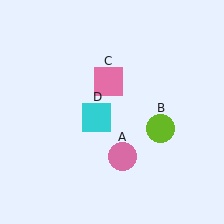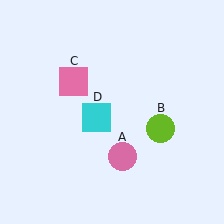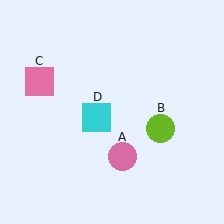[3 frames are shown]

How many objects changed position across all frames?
1 object changed position: pink square (object C).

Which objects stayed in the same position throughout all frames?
Pink circle (object A) and lime circle (object B) and cyan square (object D) remained stationary.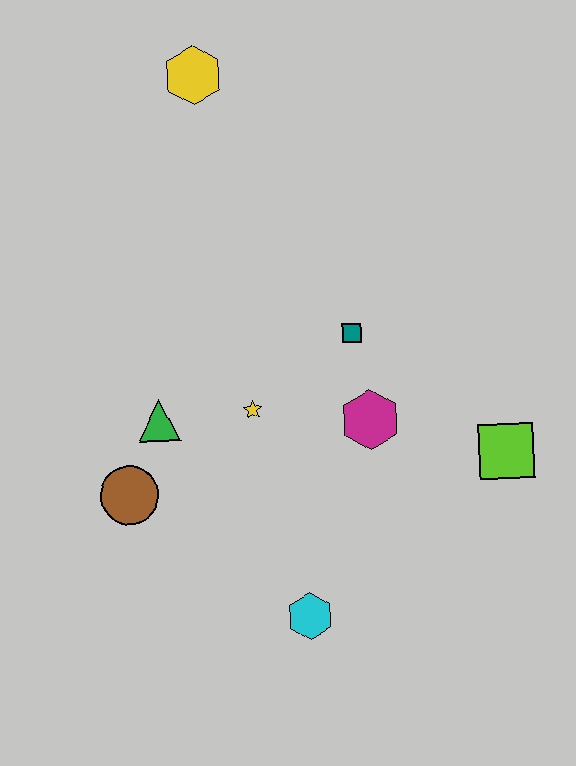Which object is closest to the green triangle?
The brown circle is closest to the green triangle.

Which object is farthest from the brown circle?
The yellow hexagon is farthest from the brown circle.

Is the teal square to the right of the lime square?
No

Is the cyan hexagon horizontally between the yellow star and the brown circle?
No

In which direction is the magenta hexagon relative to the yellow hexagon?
The magenta hexagon is below the yellow hexagon.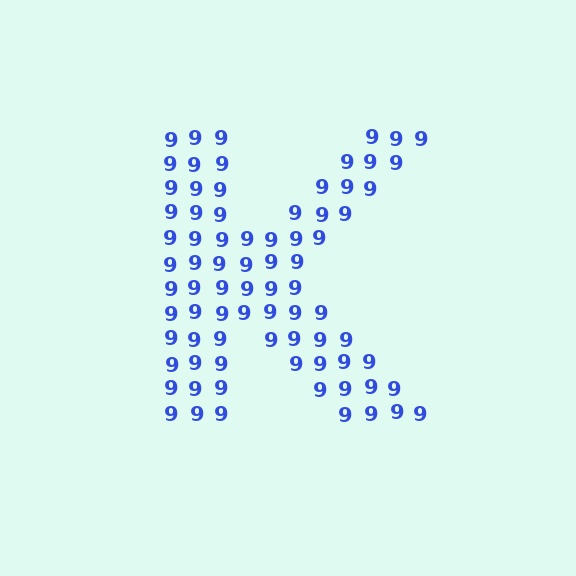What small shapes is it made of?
It is made of small digit 9's.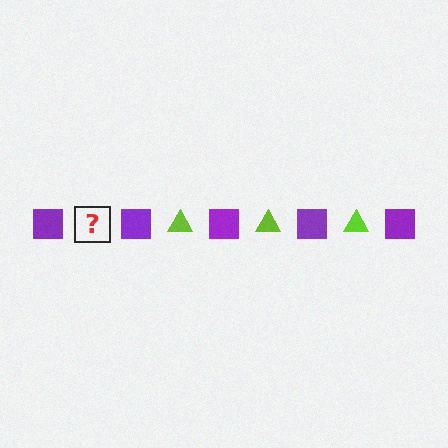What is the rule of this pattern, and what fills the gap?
The rule is that the pattern alternates between purple square and lime triangle. The gap should be filled with a lime triangle.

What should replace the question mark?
The question mark should be replaced with a lime triangle.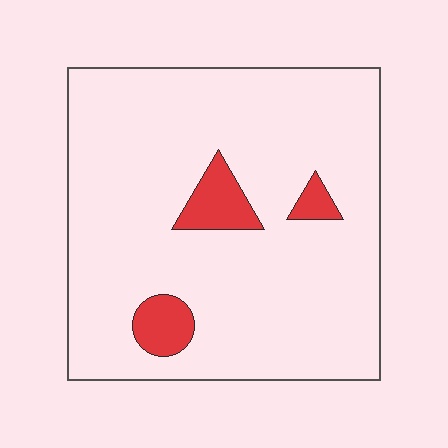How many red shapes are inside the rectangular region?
3.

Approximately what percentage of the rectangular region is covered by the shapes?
Approximately 10%.